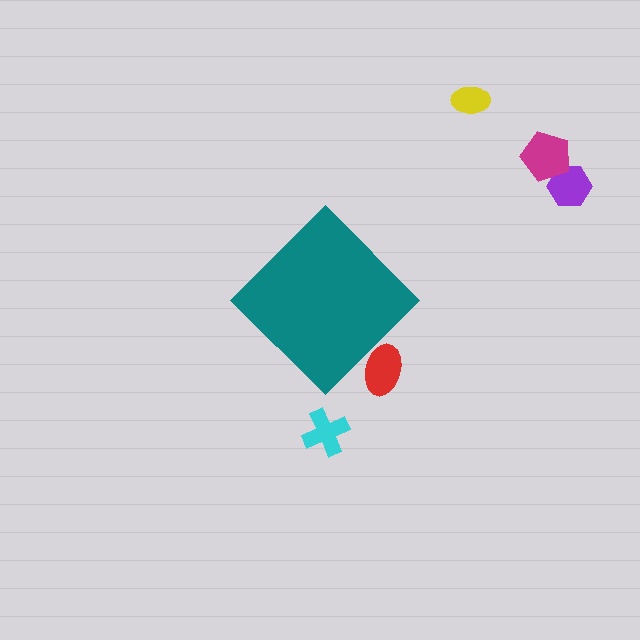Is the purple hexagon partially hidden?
No, the purple hexagon is fully visible.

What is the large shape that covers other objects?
A teal diamond.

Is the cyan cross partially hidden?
No, the cyan cross is fully visible.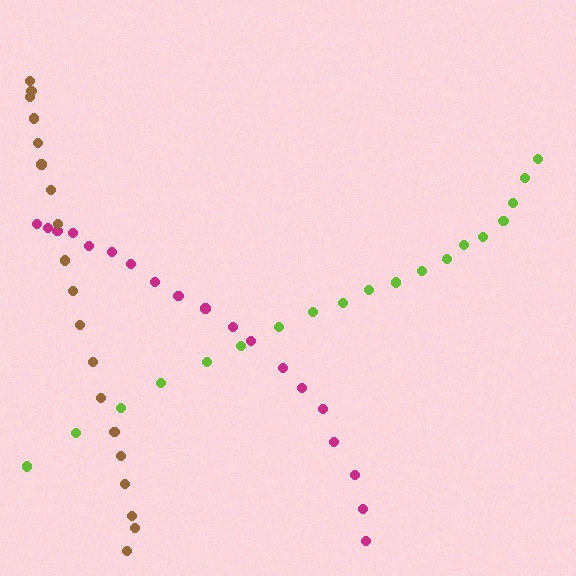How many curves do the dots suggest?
There are 3 distinct paths.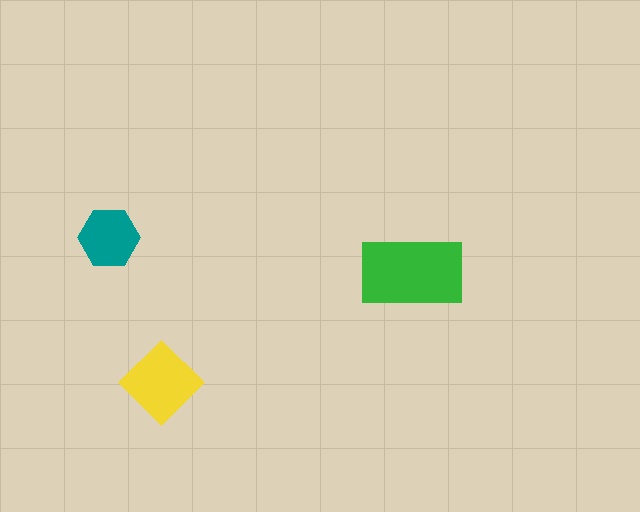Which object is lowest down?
The yellow diamond is bottommost.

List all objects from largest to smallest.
The green rectangle, the yellow diamond, the teal hexagon.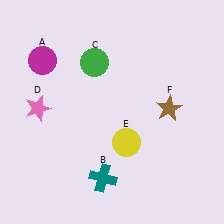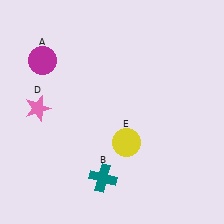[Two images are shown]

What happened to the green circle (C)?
The green circle (C) was removed in Image 2. It was in the top-left area of Image 1.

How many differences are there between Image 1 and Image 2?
There are 2 differences between the two images.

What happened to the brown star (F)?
The brown star (F) was removed in Image 2. It was in the top-right area of Image 1.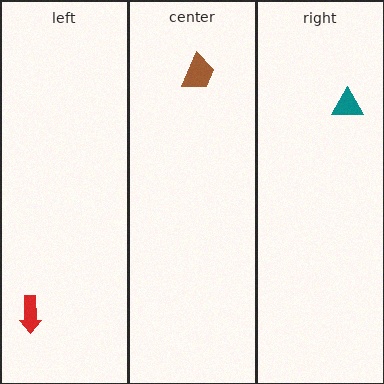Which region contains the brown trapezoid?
The center region.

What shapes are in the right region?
The teal triangle.